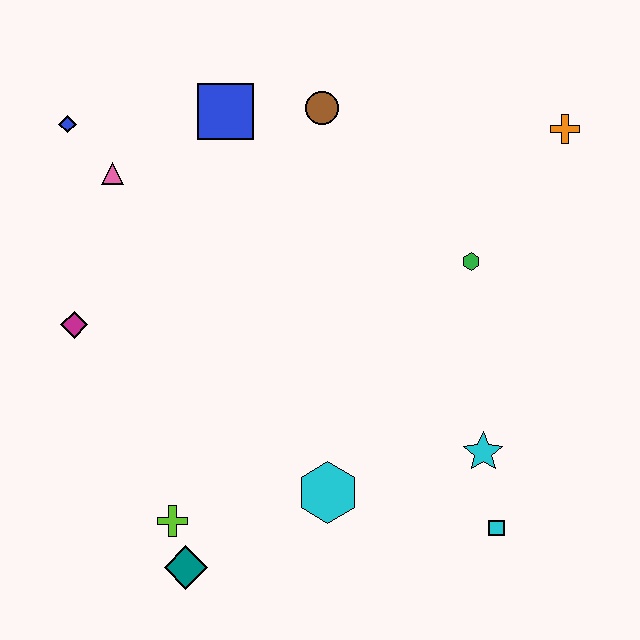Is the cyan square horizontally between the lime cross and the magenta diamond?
No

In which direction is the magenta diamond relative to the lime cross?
The magenta diamond is above the lime cross.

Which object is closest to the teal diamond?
The lime cross is closest to the teal diamond.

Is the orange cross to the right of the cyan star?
Yes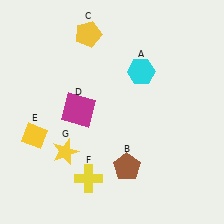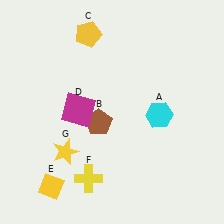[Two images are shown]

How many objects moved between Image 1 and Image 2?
3 objects moved between the two images.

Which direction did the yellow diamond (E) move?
The yellow diamond (E) moved down.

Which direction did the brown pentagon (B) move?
The brown pentagon (B) moved up.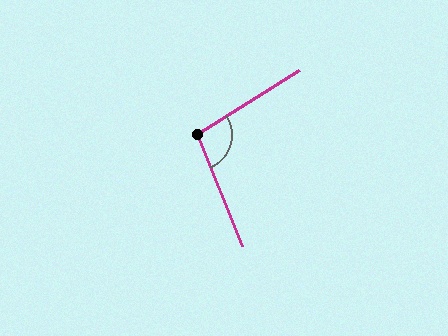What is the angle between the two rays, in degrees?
Approximately 100 degrees.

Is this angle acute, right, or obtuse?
It is obtuse.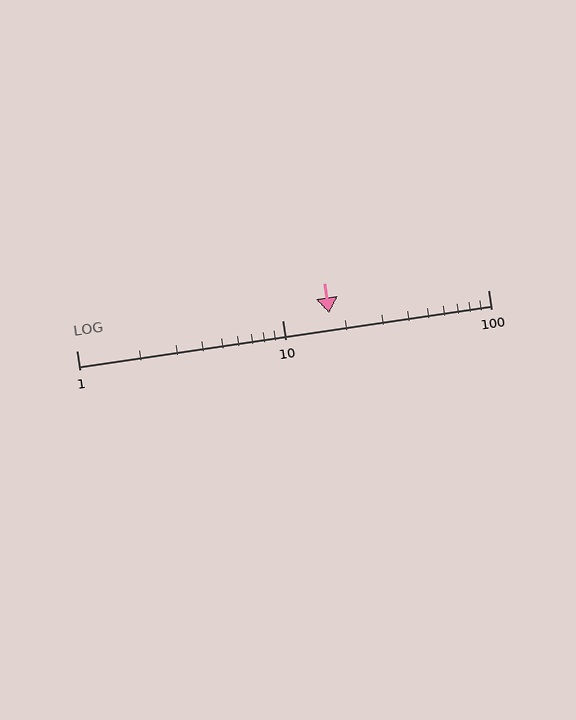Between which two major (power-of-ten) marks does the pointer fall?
The pointer is between 10 and 100.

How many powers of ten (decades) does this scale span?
The scale spans 2 decades, from 1 to 100.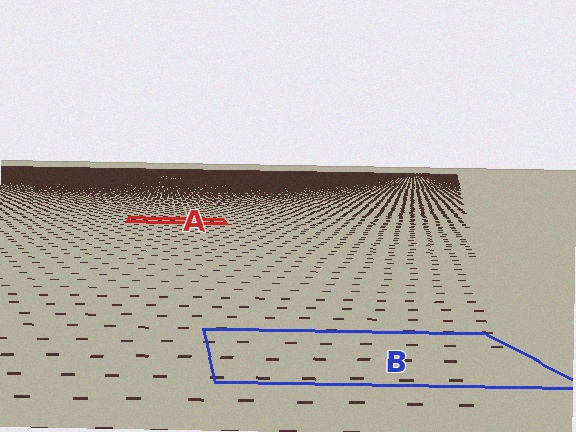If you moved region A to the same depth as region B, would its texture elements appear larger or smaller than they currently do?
They would appear larger. At a closer depth, the same texture elements are projected at a bigger on-screen size.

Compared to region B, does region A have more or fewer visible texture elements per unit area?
Region A has more texture elements per unit area — they are packed more densely because it is farther away.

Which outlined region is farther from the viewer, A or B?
Region A is farther from the viewer — the texture elements inside it appear smaller and more densely packed.